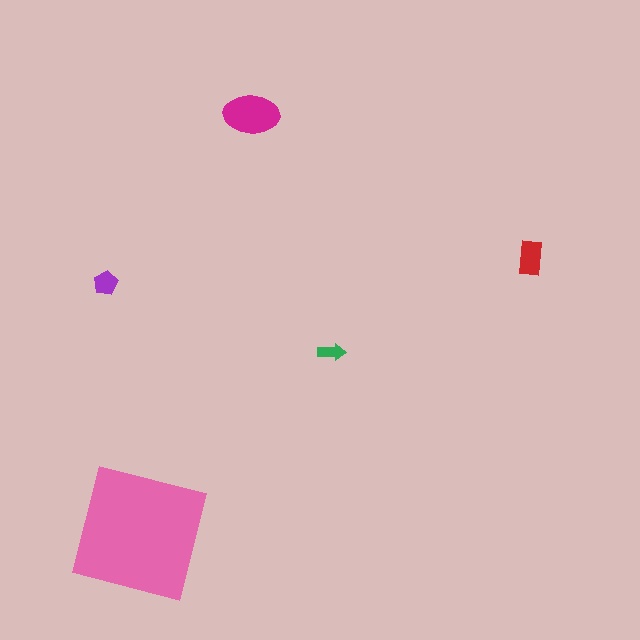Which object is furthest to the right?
The red rectangle is rightmost.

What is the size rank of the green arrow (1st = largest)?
5th.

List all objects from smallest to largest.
The green arrow, the purple pentagon, the red rectangle, the magenta ellipse, the pink square.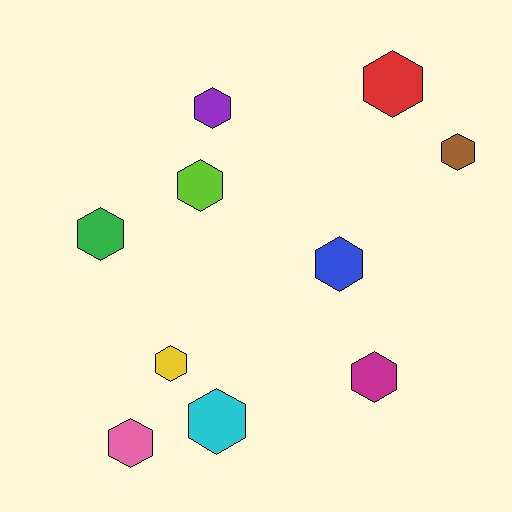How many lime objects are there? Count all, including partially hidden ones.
There is 1 lime object.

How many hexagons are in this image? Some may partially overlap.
There are 10 hexagons.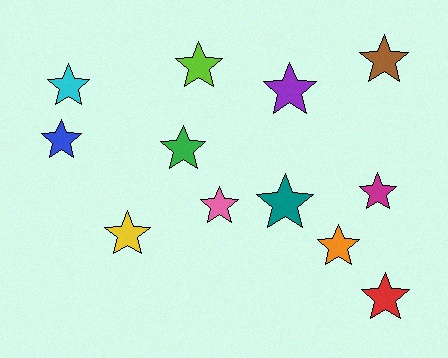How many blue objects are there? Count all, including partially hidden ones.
There is 1 blue object.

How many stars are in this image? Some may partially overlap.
There are 12 stars.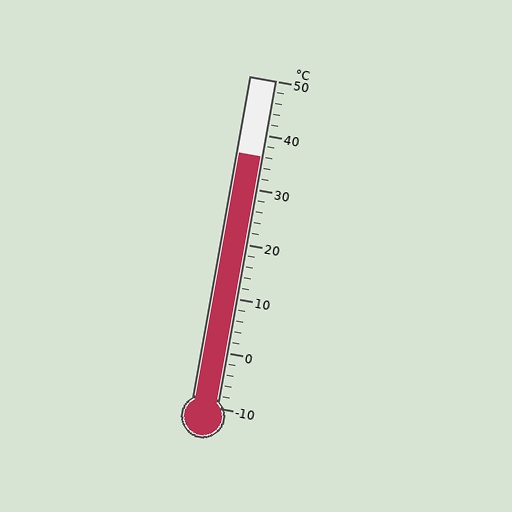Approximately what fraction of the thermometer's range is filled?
The thermometer is filled to approximately 75% of its range.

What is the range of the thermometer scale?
The thermometer scale ranges from -10°C to 50°C.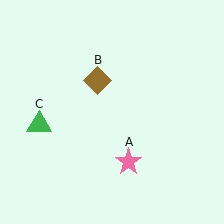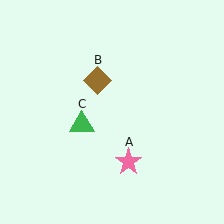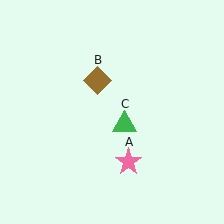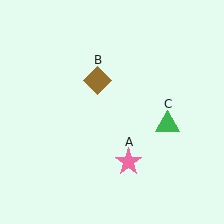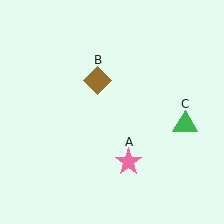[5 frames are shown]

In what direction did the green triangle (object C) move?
The green triangle (object C) moved right.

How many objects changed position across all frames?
1 object changed position: green triangle (object C).